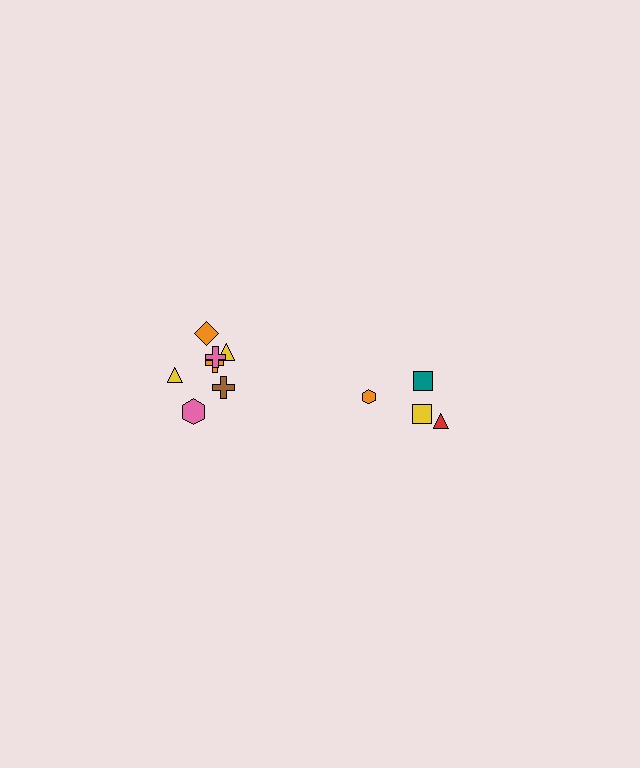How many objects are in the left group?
There are 8 objects.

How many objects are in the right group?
There are 4 objects.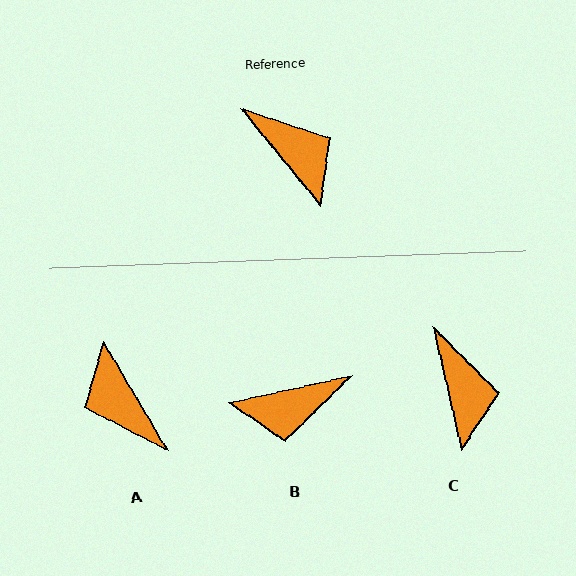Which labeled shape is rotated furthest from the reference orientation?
A, about 172 degrees away.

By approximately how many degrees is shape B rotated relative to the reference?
Approximately 117 degrees clockwise.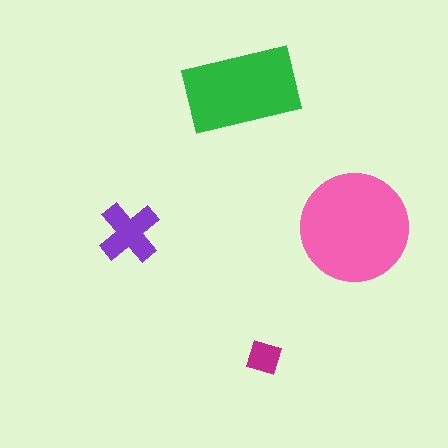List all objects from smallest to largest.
The magenta square, the purple cross, the green rectangle, the pink circle.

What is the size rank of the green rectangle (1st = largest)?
2nd.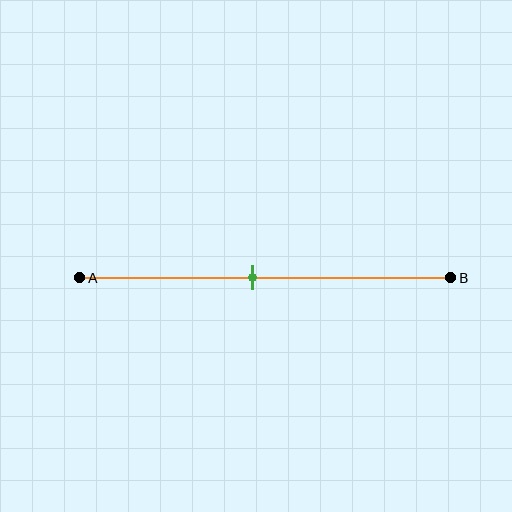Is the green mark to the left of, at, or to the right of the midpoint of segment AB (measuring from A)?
The green mark is to the left of the midpoint of segment AB.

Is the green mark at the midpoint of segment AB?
No, the mark is at about 45% from A, not at the 50% midpoint.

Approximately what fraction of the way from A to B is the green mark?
The green mark is approximately 45% of the way from A to B.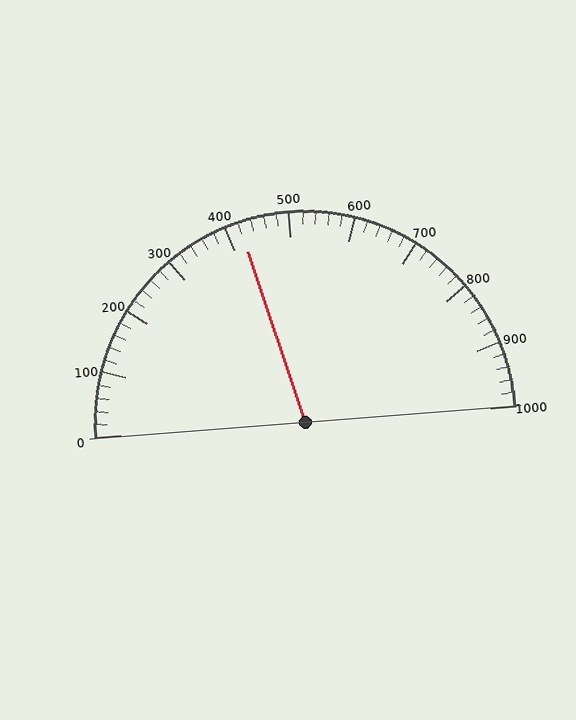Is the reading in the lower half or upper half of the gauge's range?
The reading is in the lower half of the range (0 to 1000).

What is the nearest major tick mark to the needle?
The nearest major tick mark is 400.